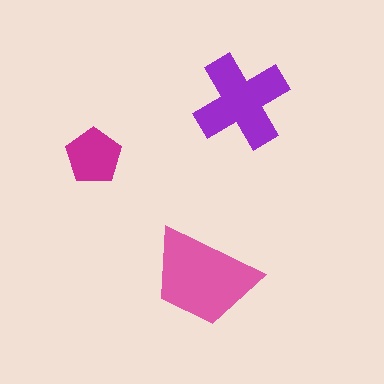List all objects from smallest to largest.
The magenta pentagon, the purple cross, the pink trapezoid.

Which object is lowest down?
The pink trapezoid is bottommost.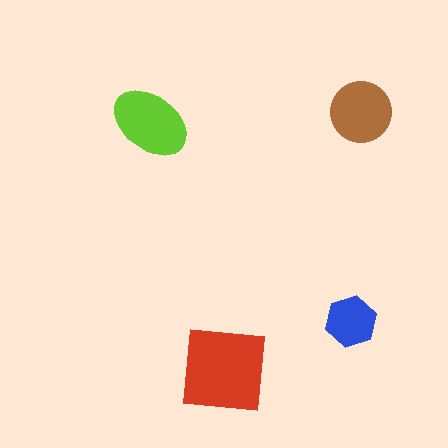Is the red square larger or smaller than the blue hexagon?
Larger.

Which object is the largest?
The red square.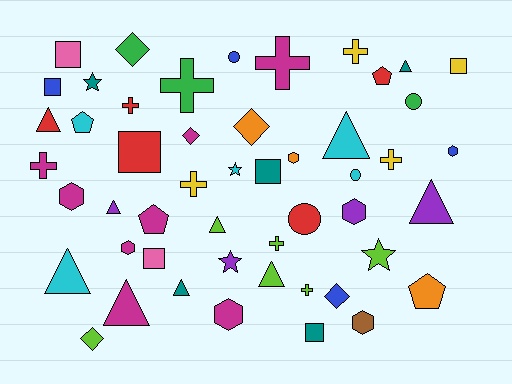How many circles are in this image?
There are 4 circles.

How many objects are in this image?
There are 50 objects.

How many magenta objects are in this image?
There are 8 magenta objects.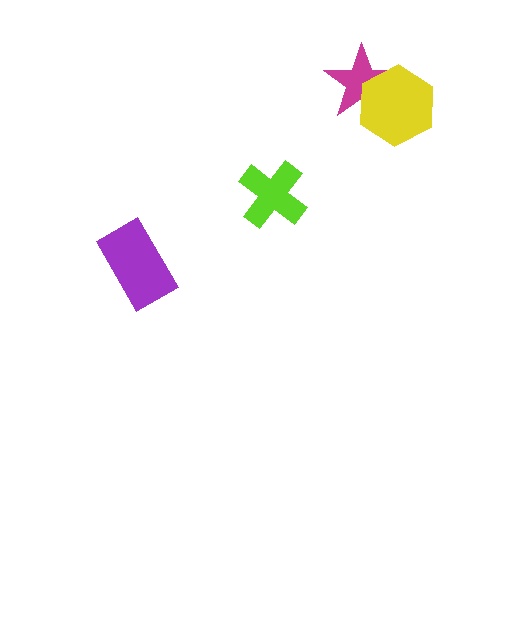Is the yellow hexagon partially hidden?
No, no other shape covers it.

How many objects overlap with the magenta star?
1 object overlaps with the magenta star.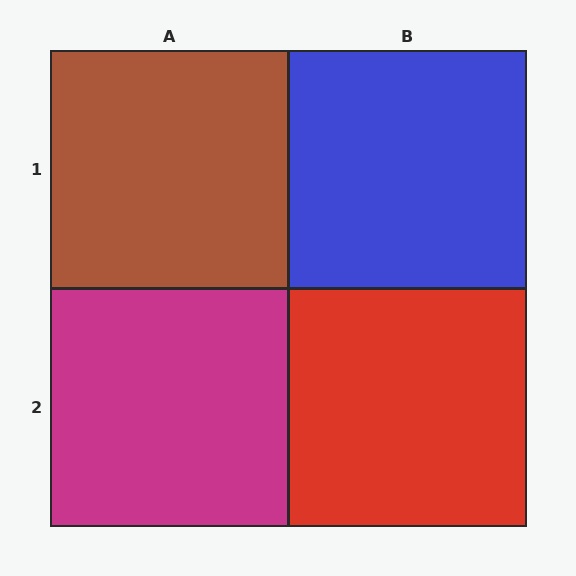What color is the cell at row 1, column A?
Brown.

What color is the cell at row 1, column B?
Blue.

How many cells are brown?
1 cell is brown.